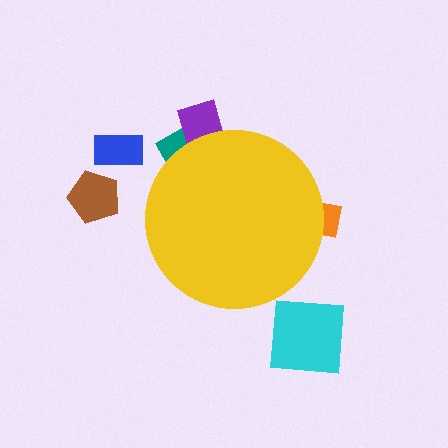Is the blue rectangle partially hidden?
No, the blue rectangle is fully visible.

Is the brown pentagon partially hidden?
No, the brown pentagon is fully visible.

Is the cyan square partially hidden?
No, the cyan square is fully visible.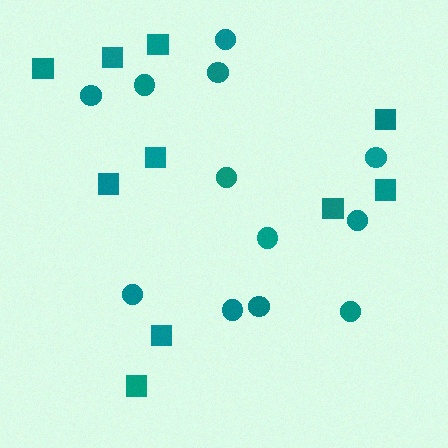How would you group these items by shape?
There are 2 groups: one group of squares (10) and one group of circles (12).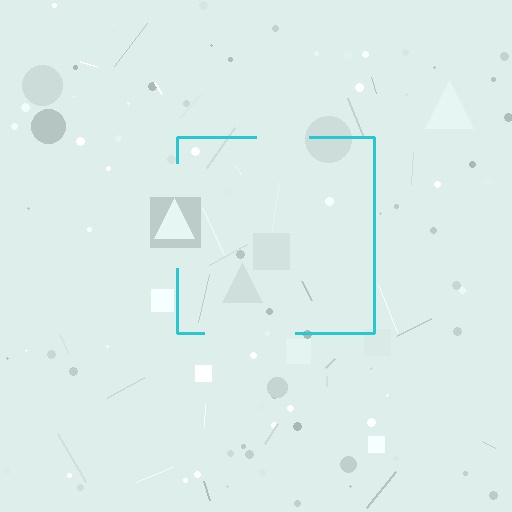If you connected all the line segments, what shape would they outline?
They would outline a square.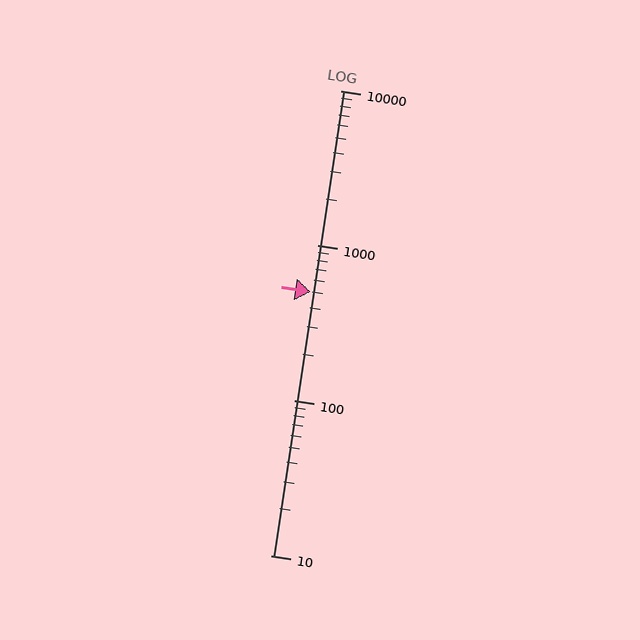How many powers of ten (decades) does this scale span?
The scale spans 3 decades, from 10 to 10000.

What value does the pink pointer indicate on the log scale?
The pointer indicates approximately 500.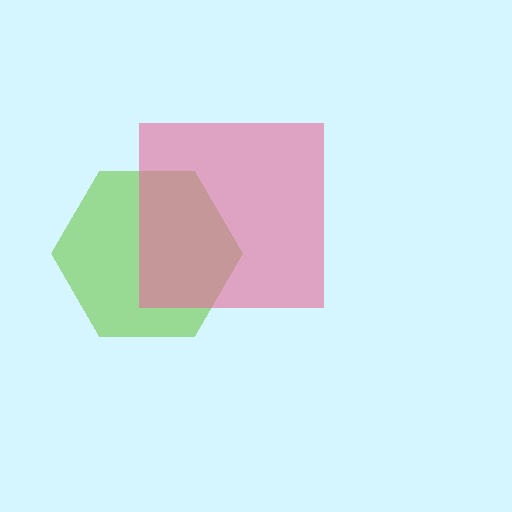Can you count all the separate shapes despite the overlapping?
Yes, there are 2 separate shapes.